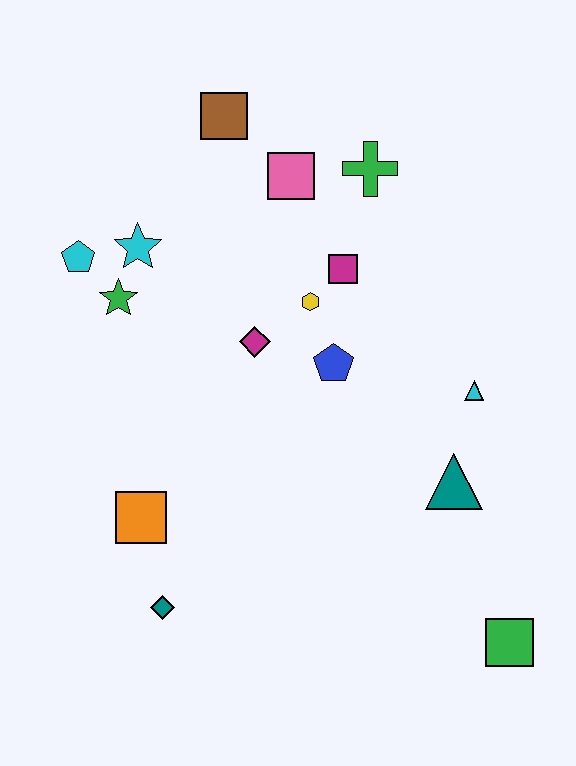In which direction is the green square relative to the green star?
The green square is to the right of the green star.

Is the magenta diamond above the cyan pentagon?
No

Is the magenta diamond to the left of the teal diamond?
No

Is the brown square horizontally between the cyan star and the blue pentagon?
Yes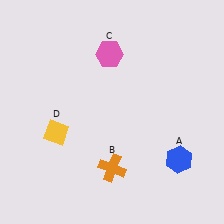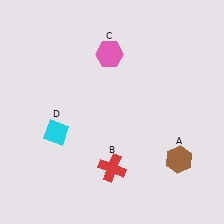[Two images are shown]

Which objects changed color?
A changed from blue to brown. B changed from orange to red. D changed from yellow to cyan.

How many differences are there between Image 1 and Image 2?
There are 3 differences between the two images.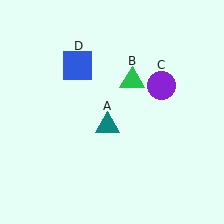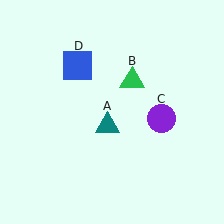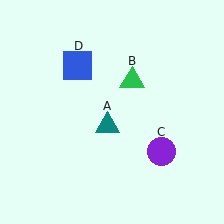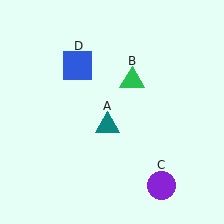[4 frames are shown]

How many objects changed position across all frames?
1 object changed position: purple circle (object C).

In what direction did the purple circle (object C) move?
The purple circle (object C) moved down.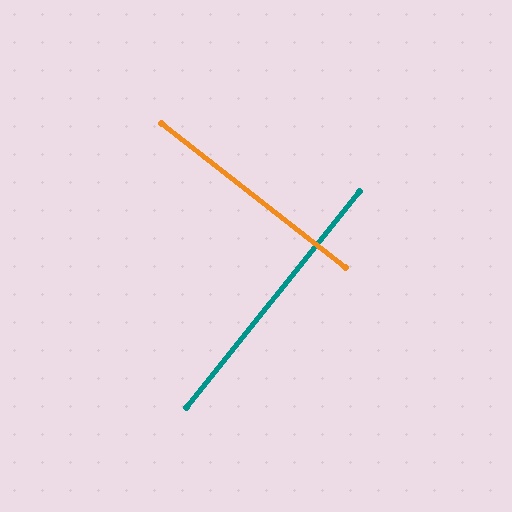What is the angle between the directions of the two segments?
Approximately 89 degrees.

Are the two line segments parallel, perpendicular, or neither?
Perpendicular — they meet at approximately 89°.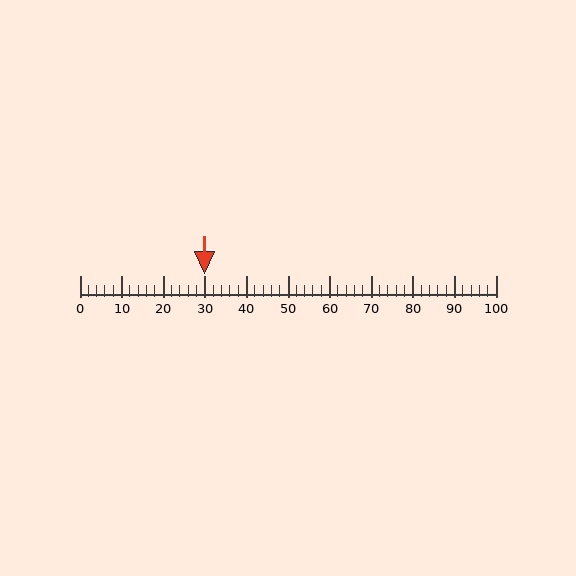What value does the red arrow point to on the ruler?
The red arrow points to approximately 30.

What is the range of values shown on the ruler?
The ruler shows values from 0 to 100.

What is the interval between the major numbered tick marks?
The major tick marks are spaced 10 units apart.